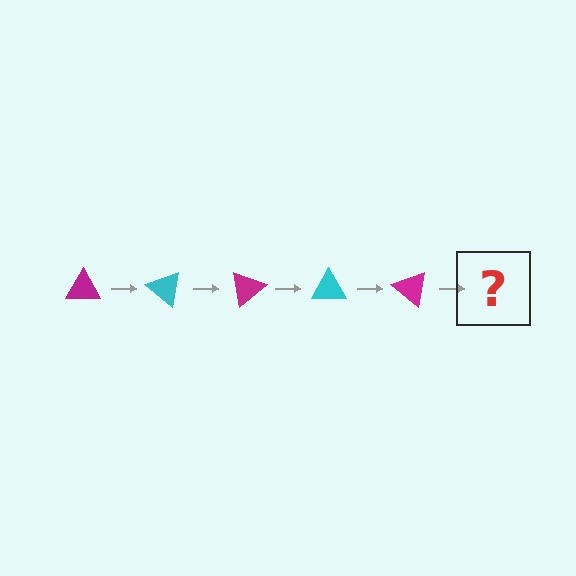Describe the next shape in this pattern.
It should be a cyan triangle, rotated 200 degrees from the start.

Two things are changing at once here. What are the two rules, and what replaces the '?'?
The two rules are that it rotates 40 degrees each step and the color cycles through magenta and cyan. The '?' should be a cyan triangle, rotated 200 degrees from the start.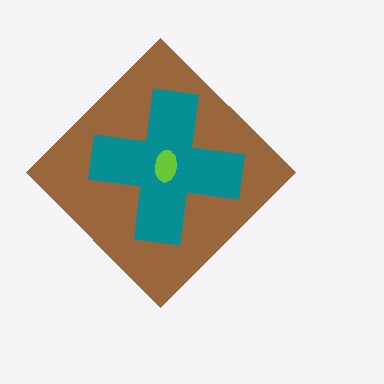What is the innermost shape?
The lime ellipse.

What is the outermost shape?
The brown diamond.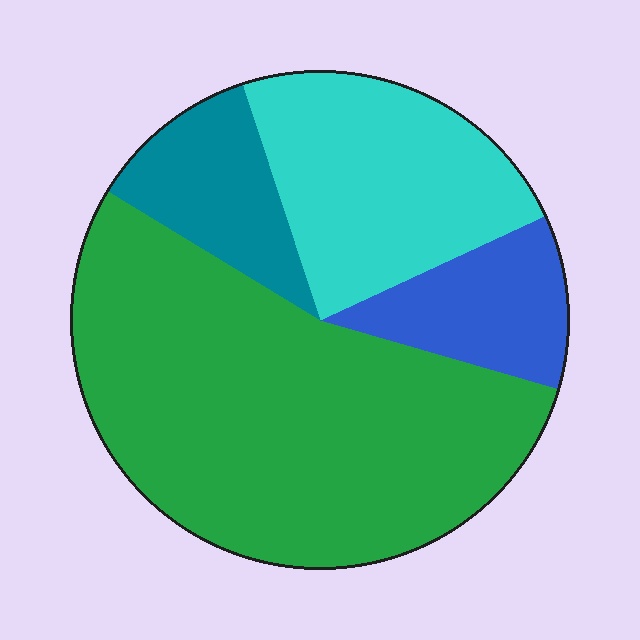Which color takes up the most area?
Green, at roughly 55%.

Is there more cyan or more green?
Green.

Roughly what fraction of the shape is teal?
Teal takes up less than a sixth of the shape.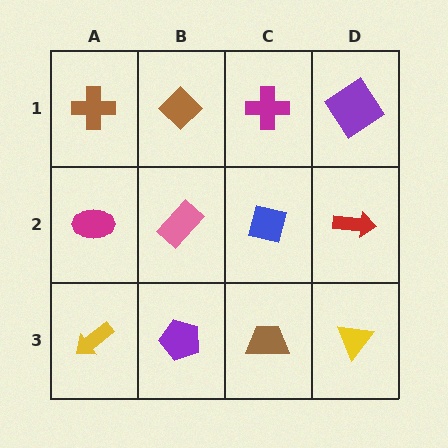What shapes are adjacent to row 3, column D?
A red arrow (row 2, column D), a brown trapezoid (row 3, column C).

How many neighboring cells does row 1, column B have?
3.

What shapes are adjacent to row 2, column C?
A magenta cross (row 1, column C), a brown trapezoid (row 3, column C), a pink rectangle (row 2, column B), a red arrow (row 2, column D).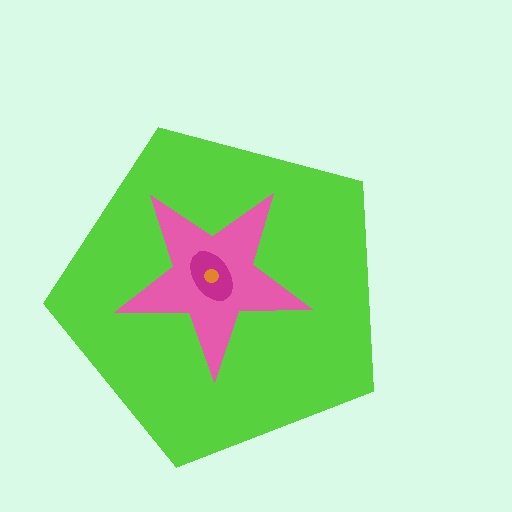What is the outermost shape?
The lime pentagon.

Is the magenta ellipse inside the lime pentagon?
Yes.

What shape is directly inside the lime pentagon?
The pink star.